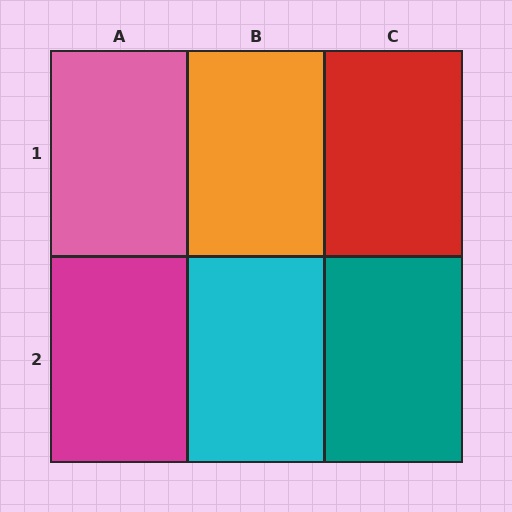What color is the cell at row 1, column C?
Red.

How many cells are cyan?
1 cell is cyan.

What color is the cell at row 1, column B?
Orange.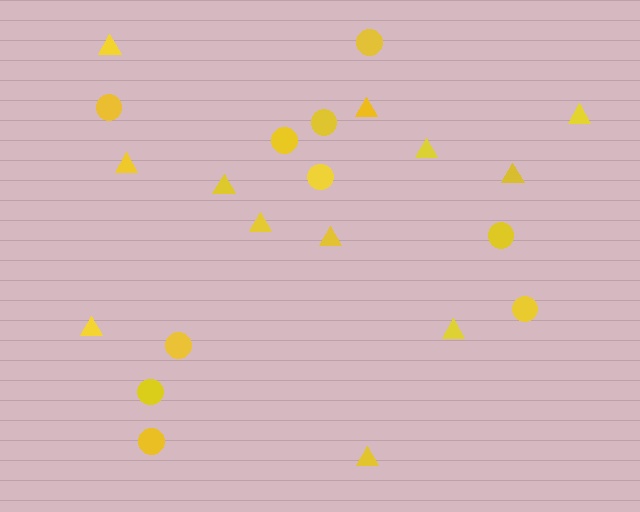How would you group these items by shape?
There are 2 groups: one group of circles (10) and one group of triangles (12).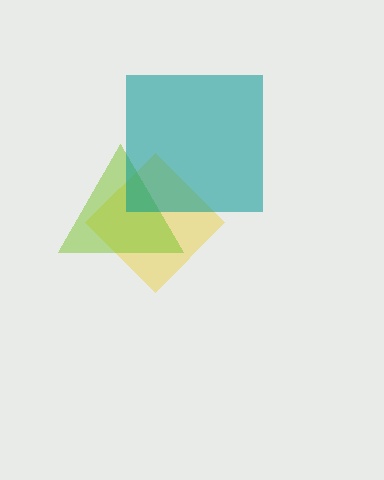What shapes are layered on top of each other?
The layered shapes are: a yellow diamond, a lime triangle, a teal square.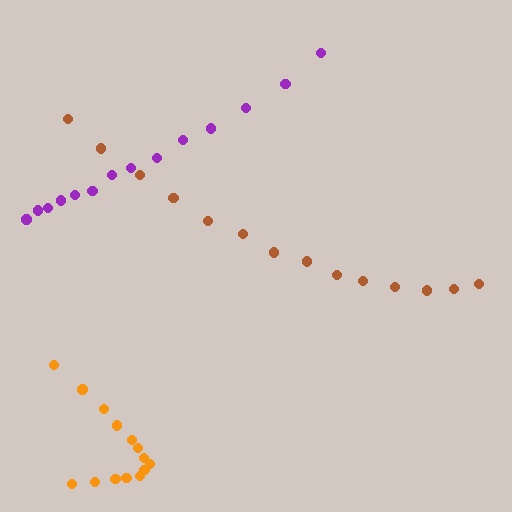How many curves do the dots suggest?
There are 3 distinct paths.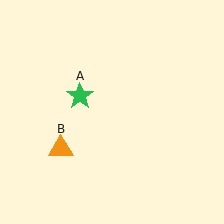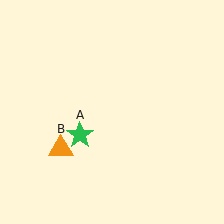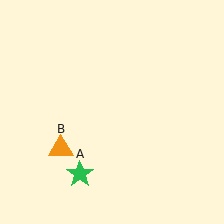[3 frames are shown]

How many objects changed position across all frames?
1 object changed position: green star (object A).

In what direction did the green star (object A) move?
The green star (object A) moved down.